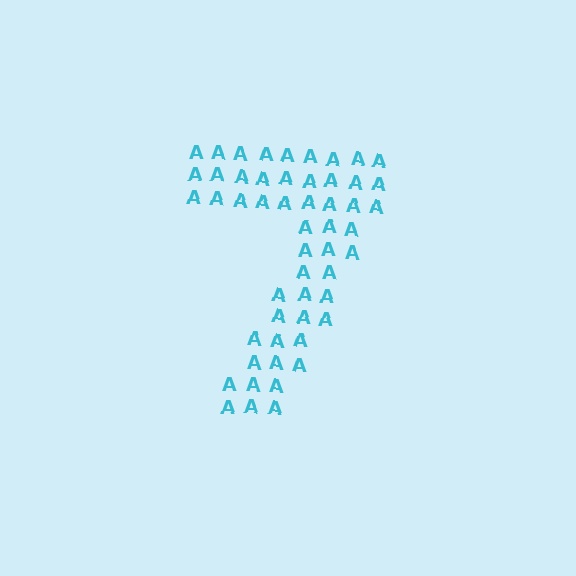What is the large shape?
The large shape is the digit 7.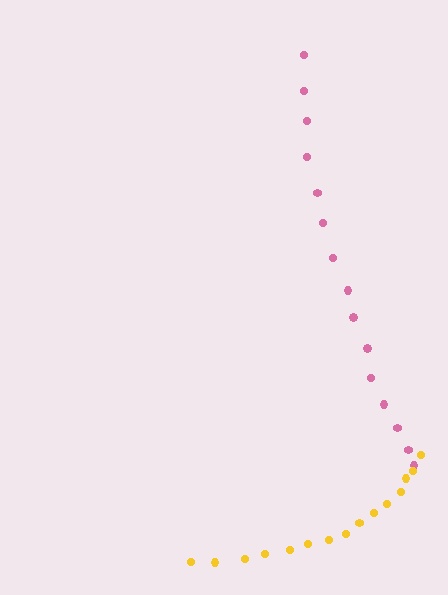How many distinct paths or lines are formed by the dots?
There are 2 distinct paths.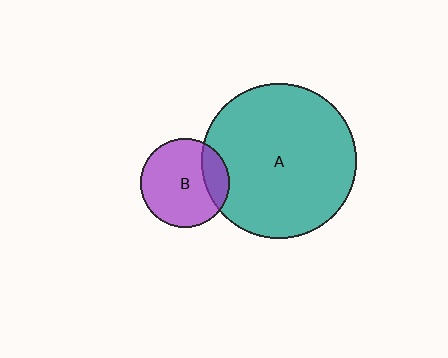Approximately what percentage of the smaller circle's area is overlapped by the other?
Approximately 20%.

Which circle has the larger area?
Circle A (teal).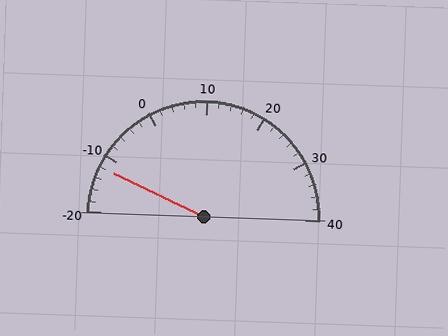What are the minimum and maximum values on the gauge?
The gauge ranges from -20 to 40.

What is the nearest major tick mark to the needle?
The nearest major tick mark is -10.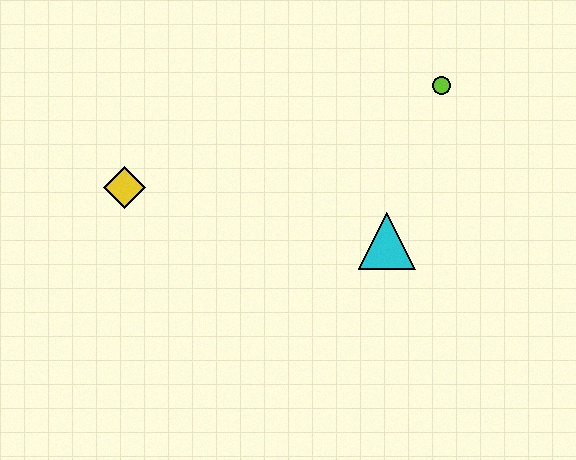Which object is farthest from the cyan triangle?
The yellow diamond is farthest from the cyan triangle.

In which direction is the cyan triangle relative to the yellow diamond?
The cyan triangle is to the right of the yellow diamond.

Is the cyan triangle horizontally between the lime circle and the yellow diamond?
Yes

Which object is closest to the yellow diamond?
The cyan triangle is closest to the yellow diamond.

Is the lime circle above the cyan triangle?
Yes